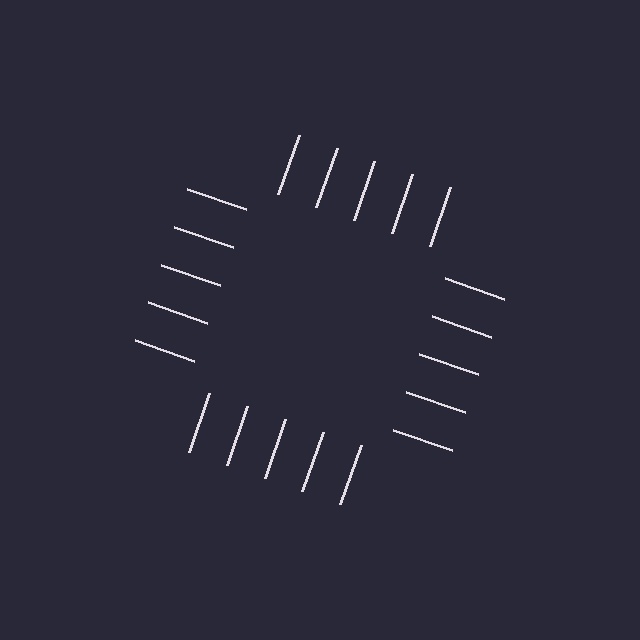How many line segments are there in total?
20 — 5 along each of the 4 edges.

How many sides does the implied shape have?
4 sides — the line-ends trace a square.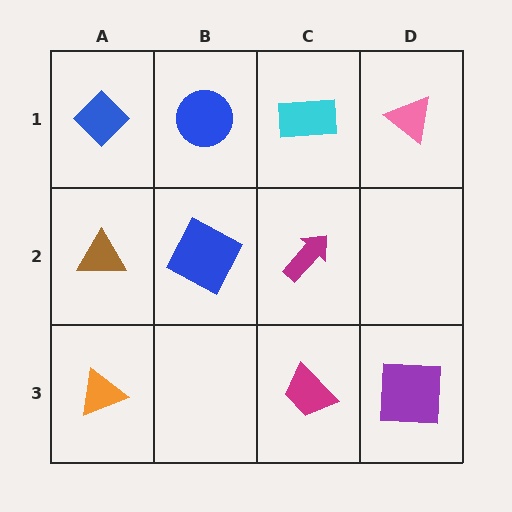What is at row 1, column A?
A blue diamond.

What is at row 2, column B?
A blue square.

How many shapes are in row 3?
3 shapes.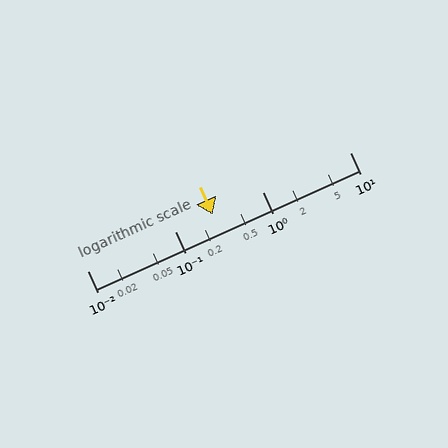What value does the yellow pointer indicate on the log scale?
The pointer indicates approximately 0.27.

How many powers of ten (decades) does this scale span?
The scale spans 3 decades, from 0.01 to 10.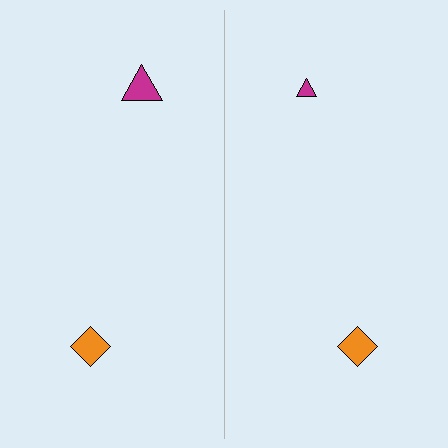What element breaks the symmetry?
The magenta triangle on the right side has a different size than its mirror counterpart.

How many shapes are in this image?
There are 4 shapes in this image.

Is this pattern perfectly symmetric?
No, the pattern is not perfectly symmetric. The magenta triangle on the right side has a different size than its mirror counterpart.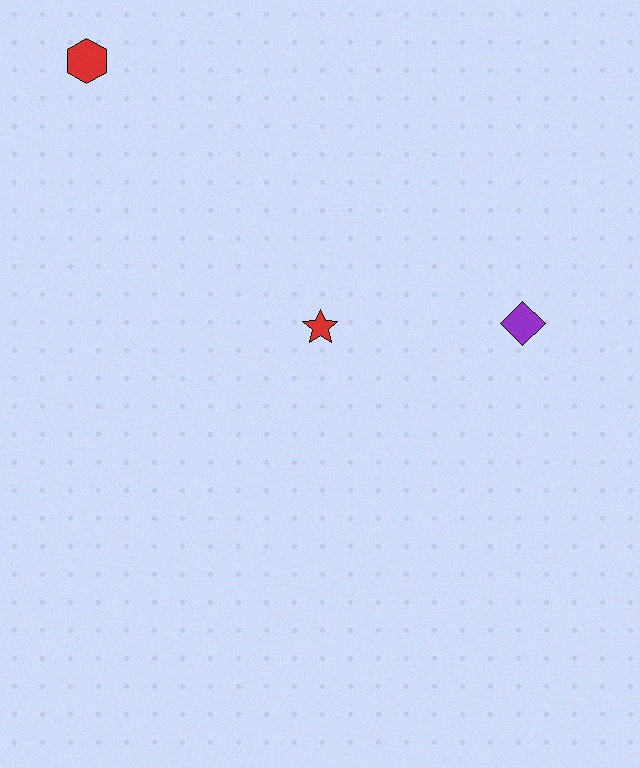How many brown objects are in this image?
There are no brown objects.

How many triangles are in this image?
There are no triangles.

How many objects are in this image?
There are 3 objects.